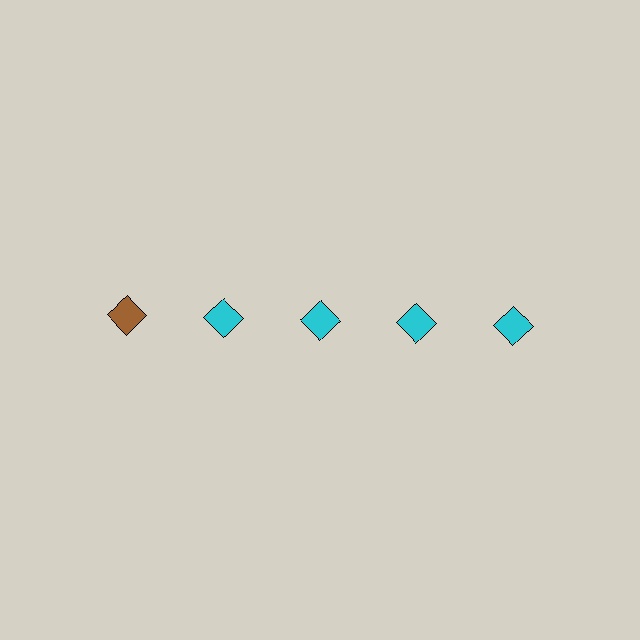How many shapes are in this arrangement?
There are 5 shapes arranged in a grid pattern.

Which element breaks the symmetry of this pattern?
The brown diamond in the top row, leftmost column breaks the symmetry. All other shapes are cyan diamonds.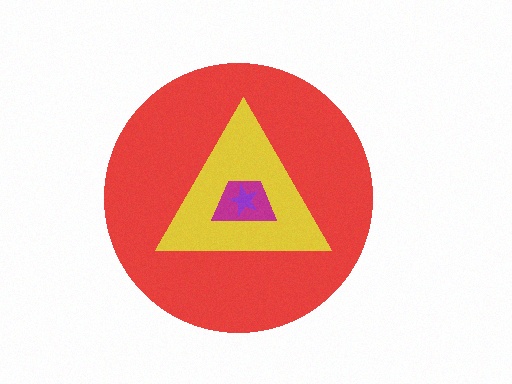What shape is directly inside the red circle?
The yellow triangle.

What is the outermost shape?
The red circle.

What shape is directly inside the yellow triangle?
The magenta trapezoid.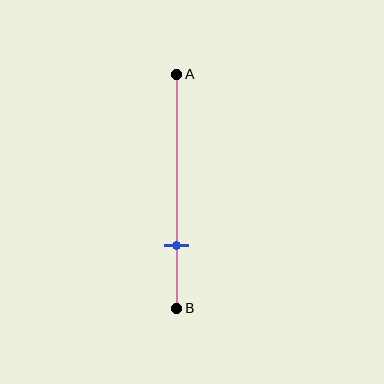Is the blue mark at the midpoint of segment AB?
No, the mark is at about 75% from A, not at the 50% midpoint.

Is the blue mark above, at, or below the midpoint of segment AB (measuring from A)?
The blue mark is below the midpoint of segment AB.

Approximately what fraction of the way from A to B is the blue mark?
The blue mark is approximately 75% of the way from A to B.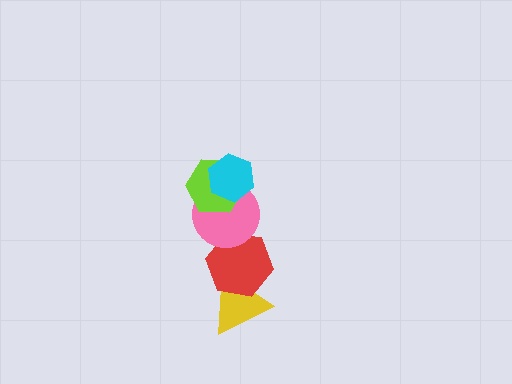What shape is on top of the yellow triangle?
The red hexagon is on top of the yellow triangle.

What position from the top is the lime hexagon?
The lime hexagon is 2nd from the top.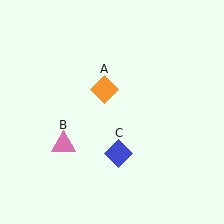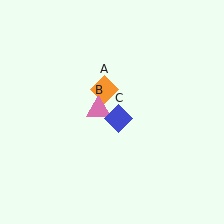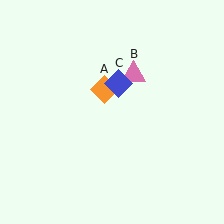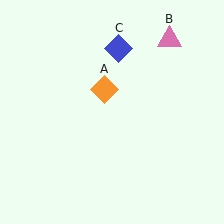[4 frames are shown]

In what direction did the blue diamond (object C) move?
The blue diamond (object C) moved up.